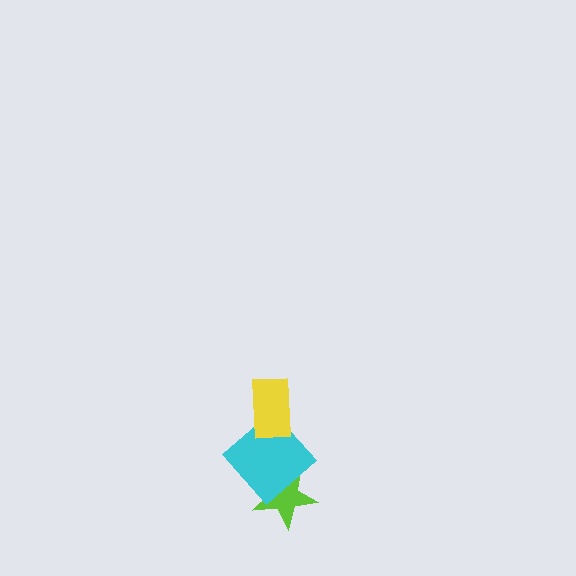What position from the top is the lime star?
The lime star is 3rd from the top.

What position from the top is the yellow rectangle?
The yellow rectangle is 1st from the top.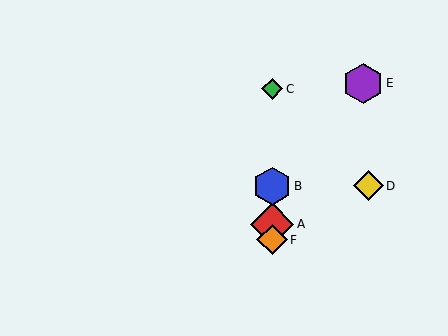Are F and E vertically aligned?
No, F is at x≈272 and E is at x≈363.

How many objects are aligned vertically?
4 objects (A, B, C, F) are aligned vertically.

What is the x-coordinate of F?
Object F is at x≈272.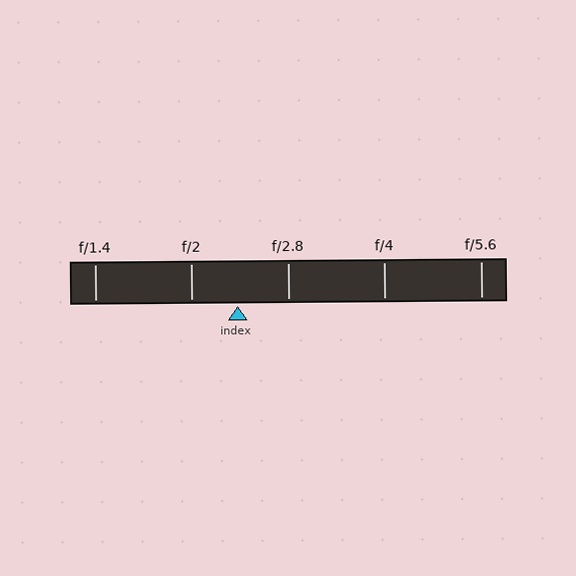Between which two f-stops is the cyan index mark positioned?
The index mark is between f/2 and f/2.8.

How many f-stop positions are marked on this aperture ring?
There are 5 f-stop positions marked.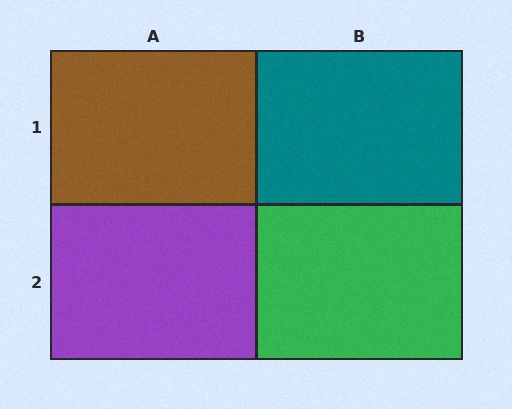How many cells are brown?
1 cell is brown.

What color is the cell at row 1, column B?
Teal.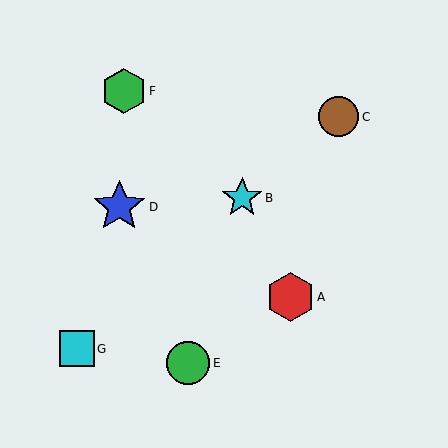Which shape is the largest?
The blue star (labeled D) is the largest.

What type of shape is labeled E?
Shape E is a green circle.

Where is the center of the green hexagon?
The center of the green hexagon is at (124, 91).